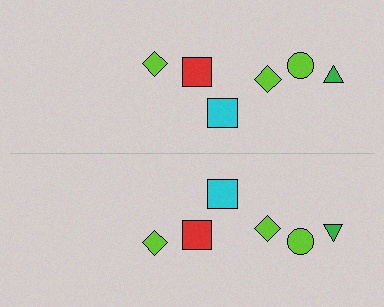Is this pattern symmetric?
Yes, this pattern has bilateral (reflection) symmetry.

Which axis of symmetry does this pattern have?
The pattern has a horizontal axis of symmetry running through the center of the image.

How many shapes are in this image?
There are 12 shapes in this image.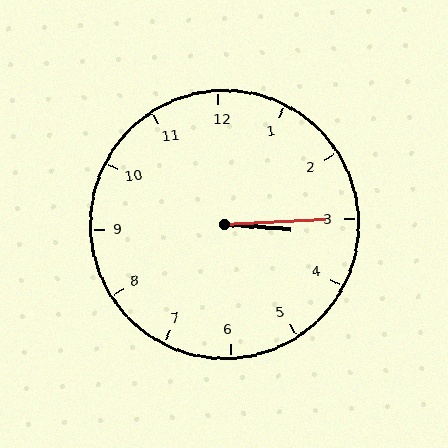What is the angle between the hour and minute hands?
Approximately 8 degrees.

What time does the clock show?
3:15.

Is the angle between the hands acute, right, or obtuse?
It is acute.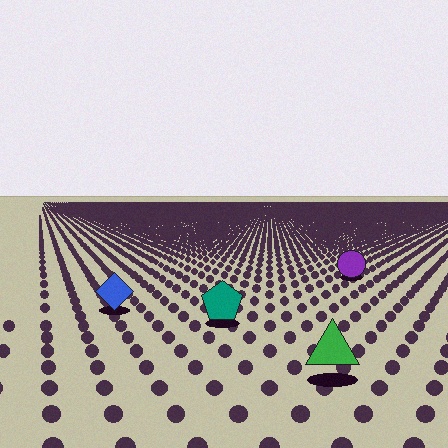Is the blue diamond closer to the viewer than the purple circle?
Yes. The blue diamond is closer — you can tell from the texture gradient: the ground texture is coarser near it.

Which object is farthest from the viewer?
The purple circle is farthest from the viewer. It appears smaller and the ground texture around it is denser.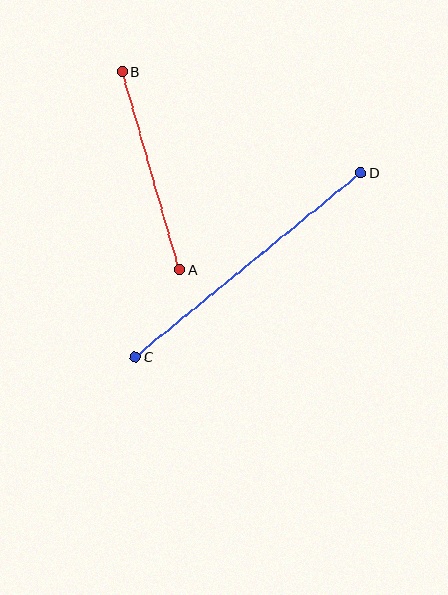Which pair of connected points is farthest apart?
Points C and D are farthest apart.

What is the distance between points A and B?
The distance is approximately 206 pixels.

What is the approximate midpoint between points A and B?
The midpoint is at approximately (151, 170) pixels.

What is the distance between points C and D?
The distance is approximately 291 pixels.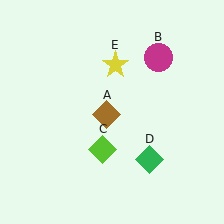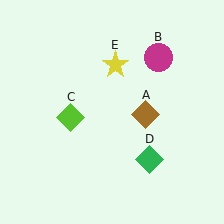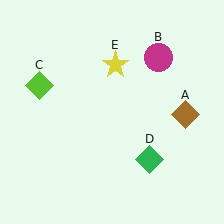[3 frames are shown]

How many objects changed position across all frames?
2 objects changed position: brown diamond (object A), lime diamond (object C).